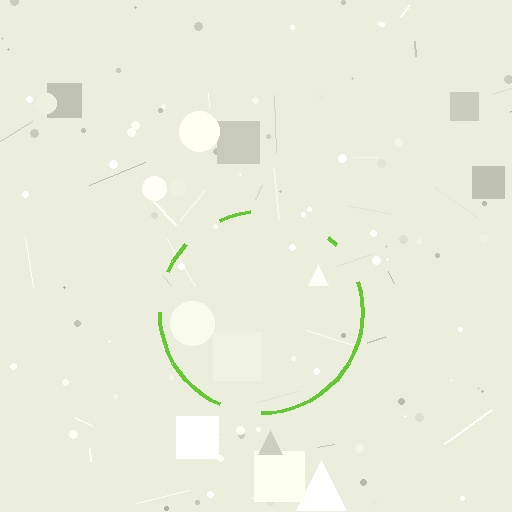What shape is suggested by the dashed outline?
The dashed outline suggests a circle.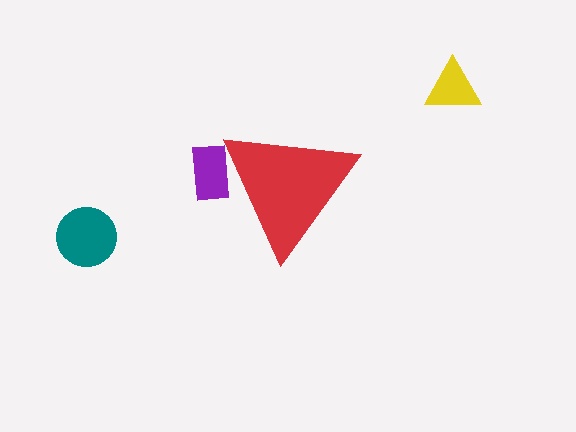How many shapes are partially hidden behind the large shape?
1 shape is partially hidden.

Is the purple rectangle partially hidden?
Yes, the purple rectangle is partially hidden behind the red triangle.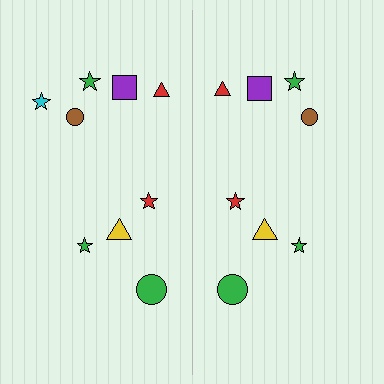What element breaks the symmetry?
A cyan star is missing from the right side.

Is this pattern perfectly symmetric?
No, the pattern is not perfectly symmetric. A cyan star is missing from the right side.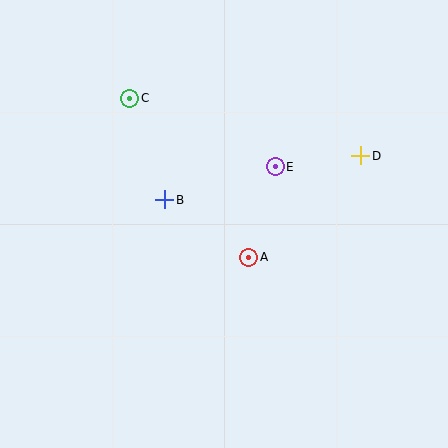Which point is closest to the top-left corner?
Point C is closest to the top-left corner.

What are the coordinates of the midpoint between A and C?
The midpoint between A and C is at (189, 178).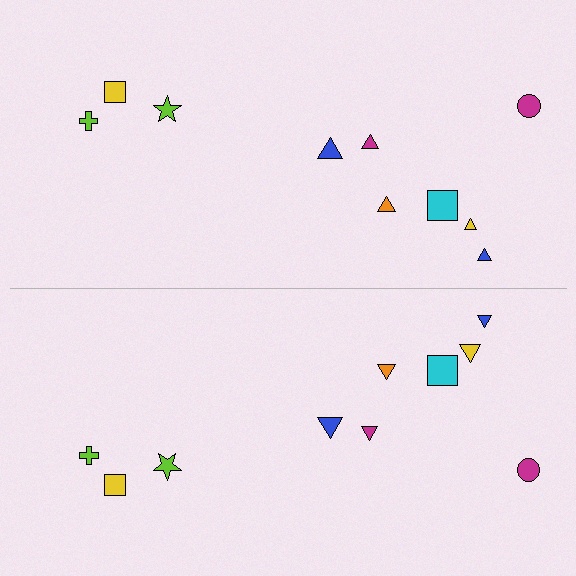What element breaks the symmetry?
The yellow triangle on the bottom side has a different size than its mirror counterpart.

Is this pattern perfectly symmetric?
No, the pattern is not perfectly symmetric. The yellow triangle on the bottom side has a different size than its mirror counterpart.